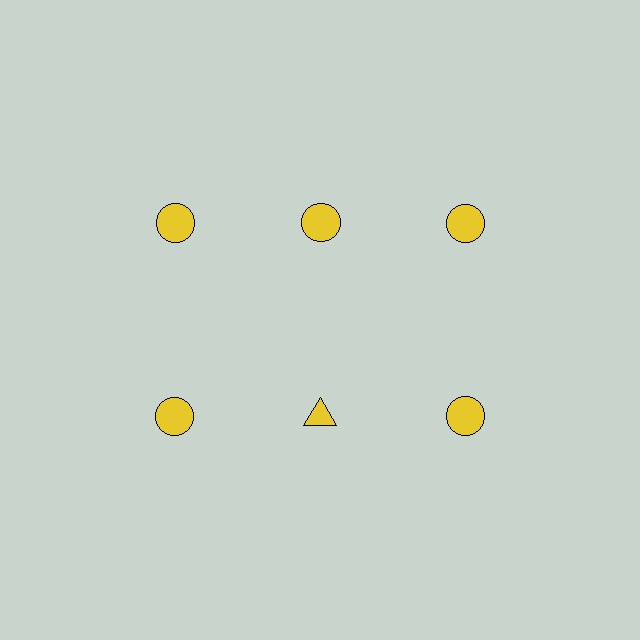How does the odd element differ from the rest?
It has a different shape: triangle instead of circle.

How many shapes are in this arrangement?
There are 6 shapes arranged in a grid pattern.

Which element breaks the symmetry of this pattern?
The yellow triangle in the second row, second from left column breaks the symmetry. All other shapes are yellow circles.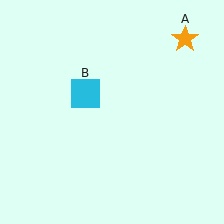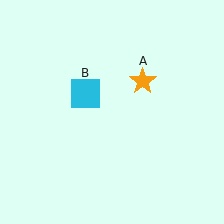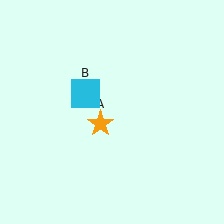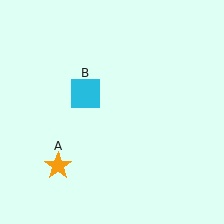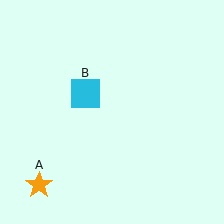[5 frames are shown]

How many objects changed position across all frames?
1 object changed position: orange star (object A).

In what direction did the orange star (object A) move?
The orange star (object A) moved down and to the left.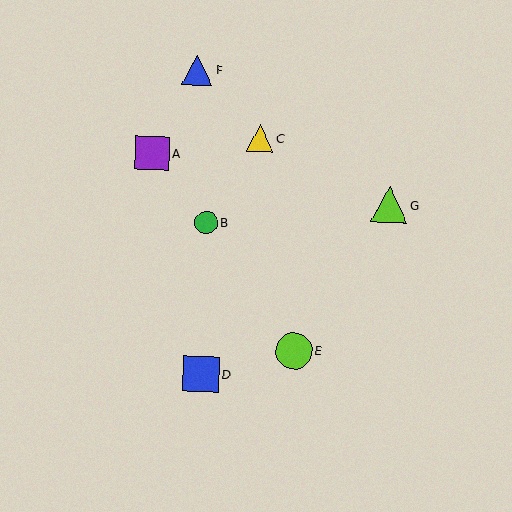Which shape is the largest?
The lime circle (labeled E) is the largest.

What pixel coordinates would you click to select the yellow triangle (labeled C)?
Click at (260, 138) to select the yellow triangle C.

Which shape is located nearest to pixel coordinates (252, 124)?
The yellow triangle (labeled C) at (260, 138) is nearest to that location.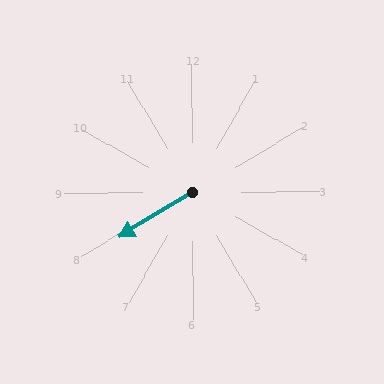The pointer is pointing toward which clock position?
Roughly 8 o'clock.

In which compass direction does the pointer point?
Southwest.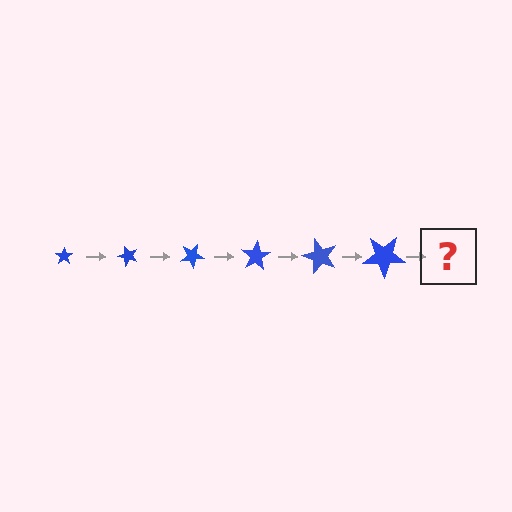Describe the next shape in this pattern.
It should be a star, larger than the previous one and rotated 300 degrees from the start.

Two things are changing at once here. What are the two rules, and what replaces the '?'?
The two rules are that the star grows larger each step and it rotates 50 degrees each step. The '?' should be a star, larger than the previous one and rotated 300 degrees from the start.